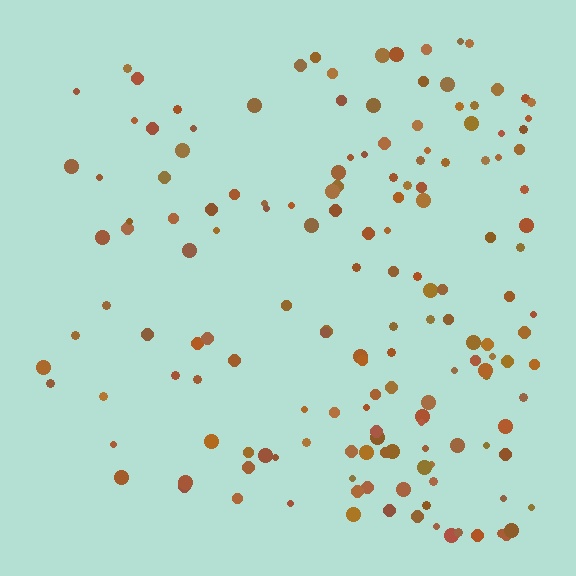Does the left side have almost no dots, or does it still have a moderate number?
Still a moderate number, just noticeably fewer than the right.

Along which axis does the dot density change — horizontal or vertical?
Horizontal.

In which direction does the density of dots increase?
From left to right, with the right side densest.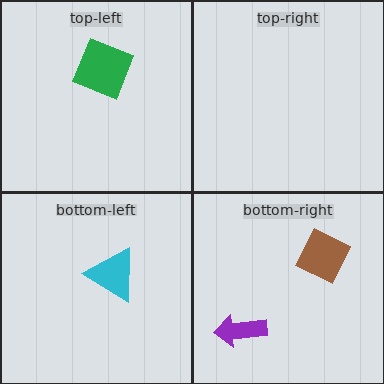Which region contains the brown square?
The bottom-right region.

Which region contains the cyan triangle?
The bottom-left region.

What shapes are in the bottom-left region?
The cyan triangle.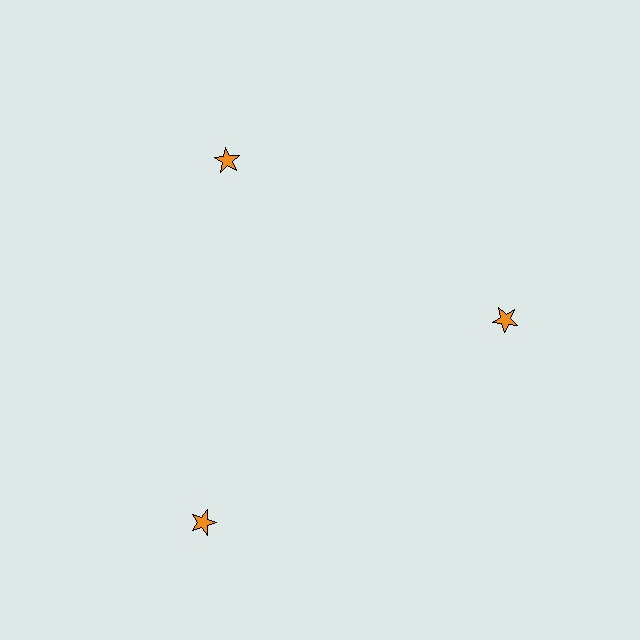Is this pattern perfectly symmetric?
No. The 3 orange stars are arranged in a ring, but one element near the 7 o'clock position is pushed outward from the center, breaking the 3-fold rotational symmetry.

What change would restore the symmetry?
The symmetry would be restored by moving it inward, back onto the ring so that all 3 stars sit at equal angles and equal distance from the center.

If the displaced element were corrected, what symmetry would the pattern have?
It would have 3-fold rotational symmetry — the pattern would map onto itself every 120 degrees.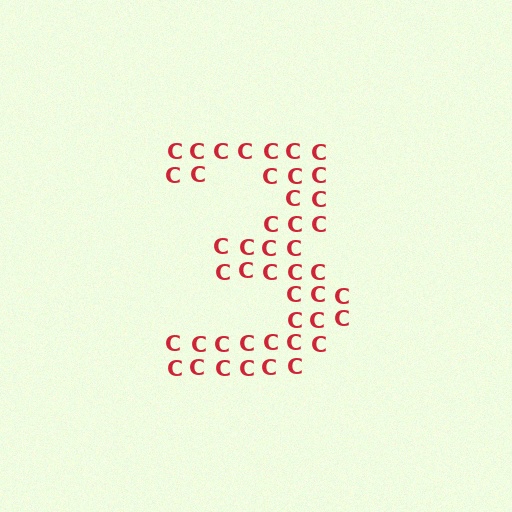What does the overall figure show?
The overall figure shows the digit 3.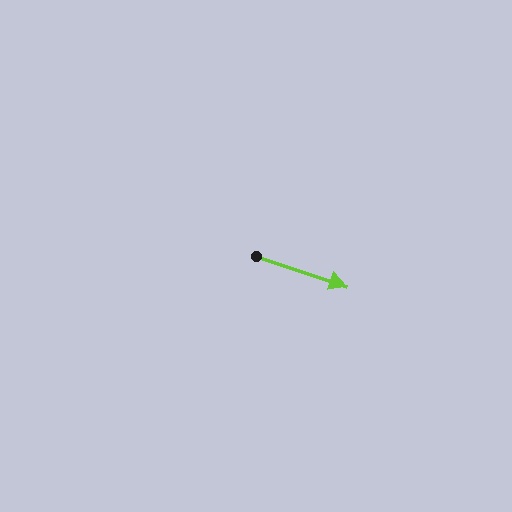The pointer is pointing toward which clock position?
Roughly 4 o'clock.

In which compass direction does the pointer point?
East.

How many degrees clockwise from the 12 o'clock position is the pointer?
Approximately 109 degrees.